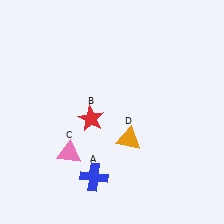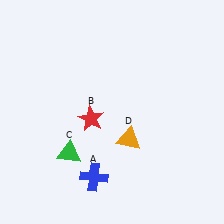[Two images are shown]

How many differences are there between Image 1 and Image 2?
There is 1 difference between the two images.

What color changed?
The triangle (C) changed from pink in Image 1 to green in Image 2.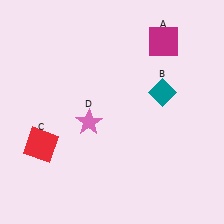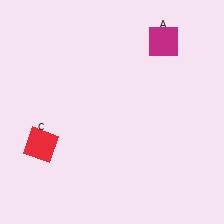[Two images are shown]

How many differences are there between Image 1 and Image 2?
There are 2 differences between the two images.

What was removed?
The teal diamond (B), the pink star (D) were removed in Image 2.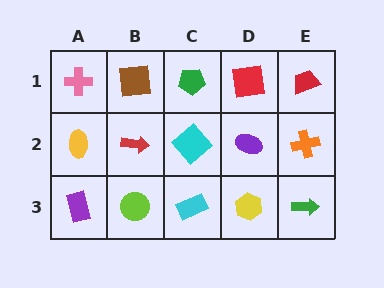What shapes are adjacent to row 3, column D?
A purple ellipse (row 2, column D), a cyan rectangle (row 3, column C), a green arrow (row 3, column E).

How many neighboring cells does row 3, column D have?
3.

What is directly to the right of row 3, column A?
A lime circle.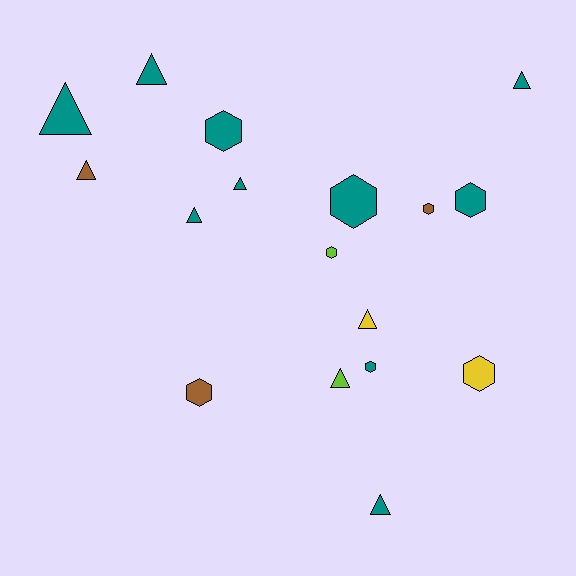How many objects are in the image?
There are 17 objects.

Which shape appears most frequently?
Triangle, with 9 objects.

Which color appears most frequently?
Teal, with 10 objects.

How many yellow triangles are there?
There is 1 yellow triangle.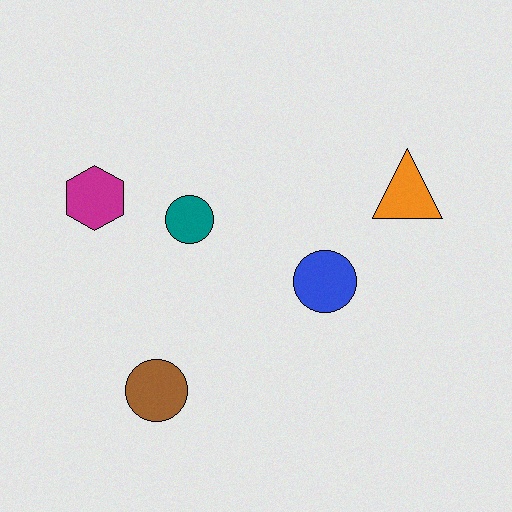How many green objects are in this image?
There are no green objects.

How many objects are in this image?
There are 5 objects.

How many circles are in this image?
There are 3 circles.